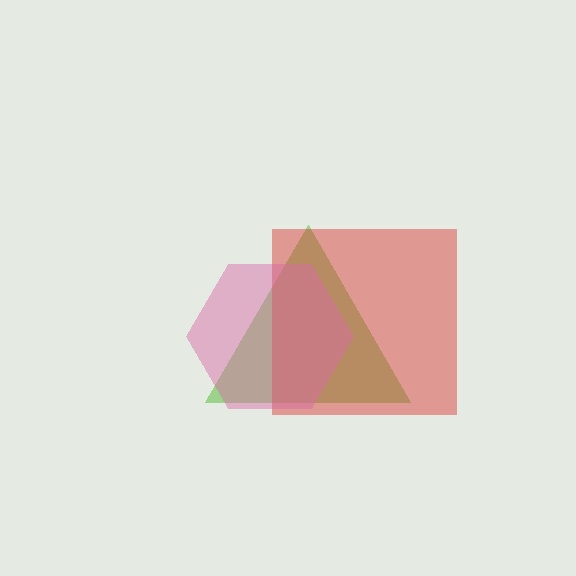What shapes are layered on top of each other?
The layered shapes are: a lime triangle, a red square, a pink hexagon.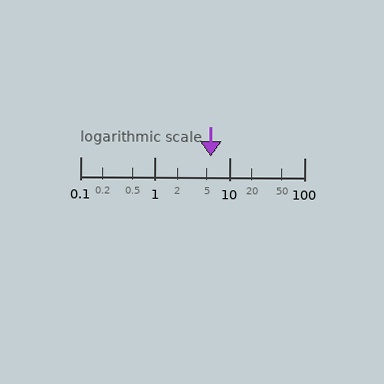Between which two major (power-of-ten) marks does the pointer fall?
The pointer is between 1 and 10.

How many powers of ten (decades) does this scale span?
The scale spans 3 decades, from 0.1 to 100.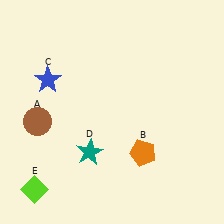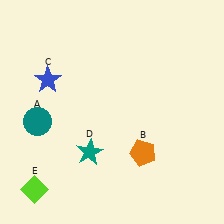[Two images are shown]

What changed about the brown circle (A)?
In Image 1, A is brown. In Image 2, it changed to teal.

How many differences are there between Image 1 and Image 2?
There is 1 difference between the two images.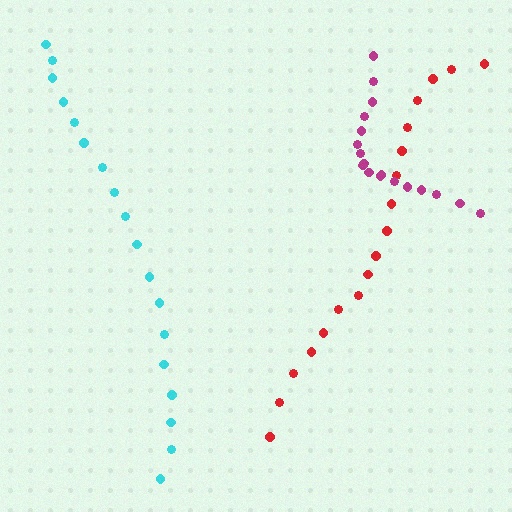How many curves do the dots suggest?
There are 3 distinct paths.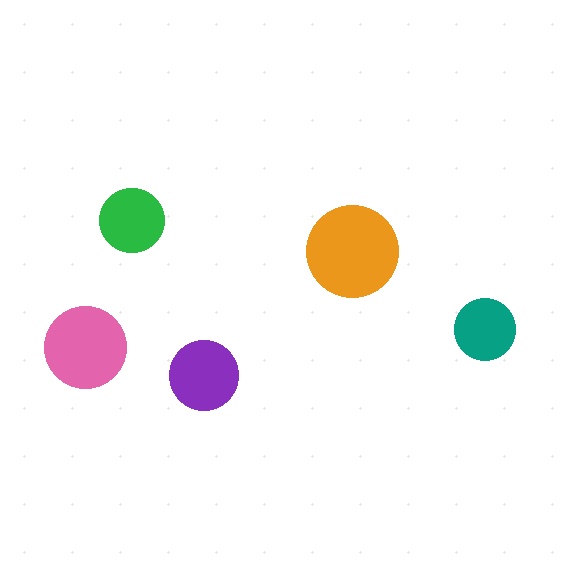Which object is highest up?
The green circle is topmost.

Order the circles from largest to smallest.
the orange one, the pink one, the purple one, the green one, the teal one.